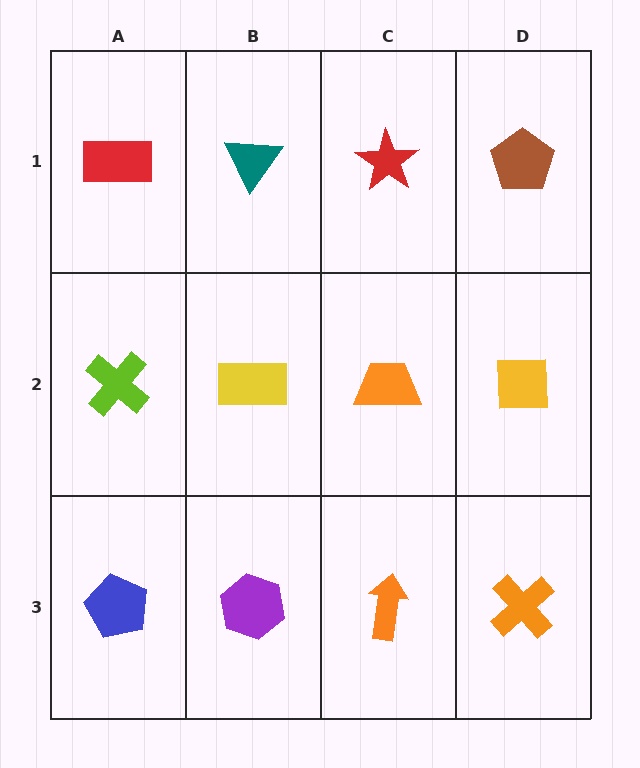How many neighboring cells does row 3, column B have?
3.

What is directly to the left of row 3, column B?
A blue pentagon.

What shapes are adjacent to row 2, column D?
A brown pentagon (row 1, column D), an orange cross (row 3, column D), an orange trapezoid (row 2, column C).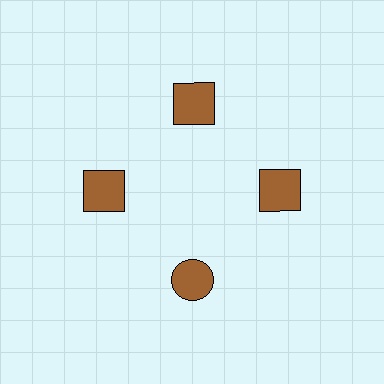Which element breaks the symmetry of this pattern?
The brown circle at roughly the 6 o'clock position breaks the symmetry. All other shapes are brown squares.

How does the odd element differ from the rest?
It has a different shape: circle instead of square.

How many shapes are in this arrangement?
There are 4 shapes arranged in a ring pattern.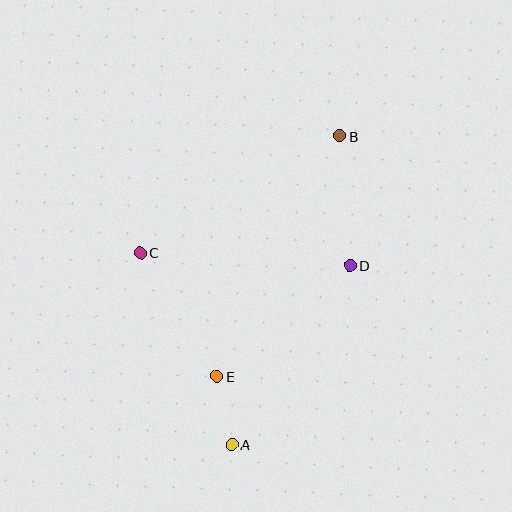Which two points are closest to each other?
Points A and E are closest to each other.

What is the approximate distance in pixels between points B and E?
The distance between B and E is approximately 269 pixels.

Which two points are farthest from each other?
Points A and B are farthest from each other.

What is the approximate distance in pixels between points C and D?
The distance between C and D is approximately 210 pixels.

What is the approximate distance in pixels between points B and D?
The distance between B and D is approximately 130 pixels.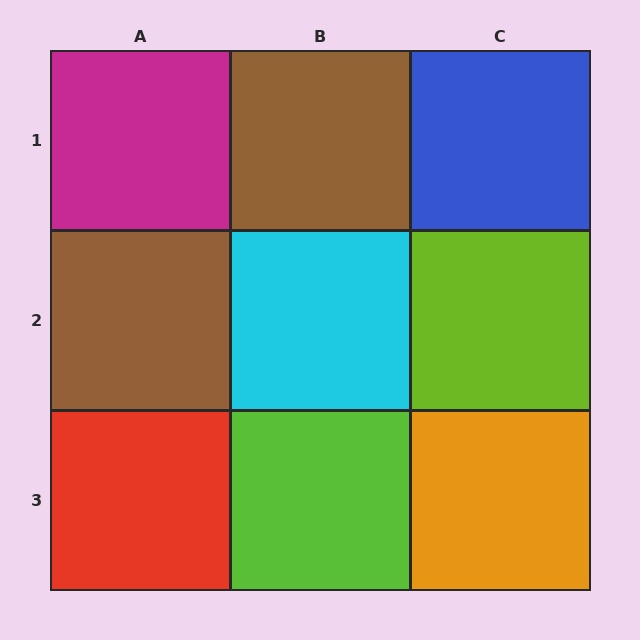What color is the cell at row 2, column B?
Cyan.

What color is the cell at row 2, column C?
Lime.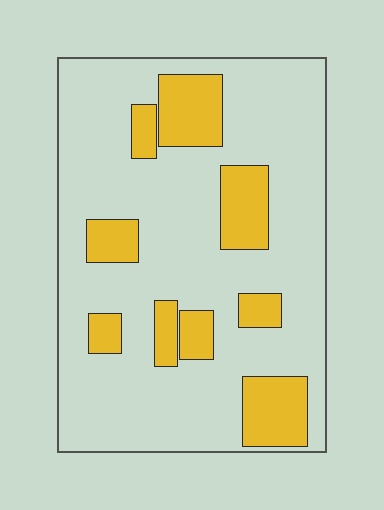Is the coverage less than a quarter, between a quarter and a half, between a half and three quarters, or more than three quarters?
Less than a quarter.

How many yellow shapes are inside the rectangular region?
9.